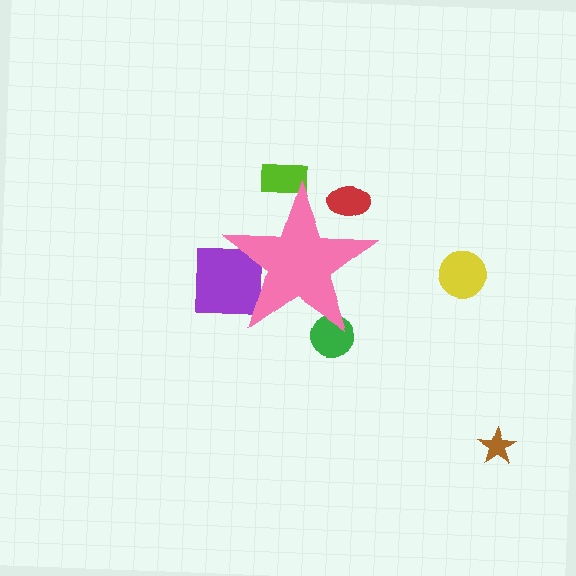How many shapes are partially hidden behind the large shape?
4 shapes are partially hidden.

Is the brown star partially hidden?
No, the brown star is fully visible.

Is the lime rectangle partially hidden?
Yes, the lime rectangle is partially hidden behind the pink star.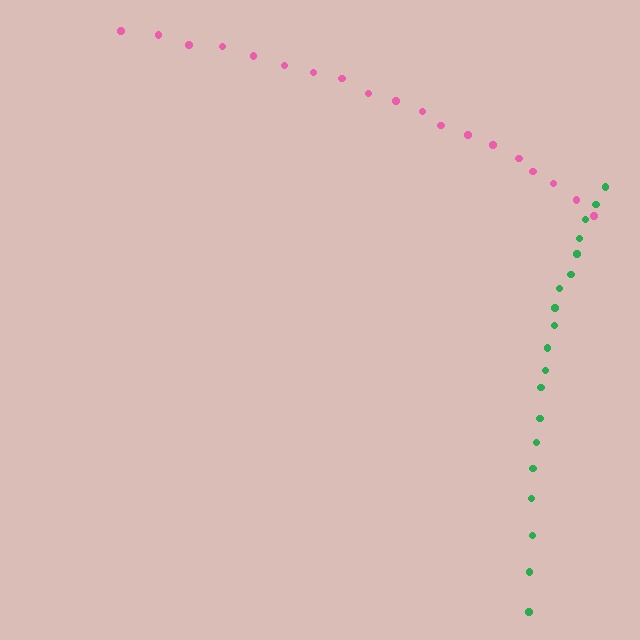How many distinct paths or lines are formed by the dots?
There are 2 distinct paths.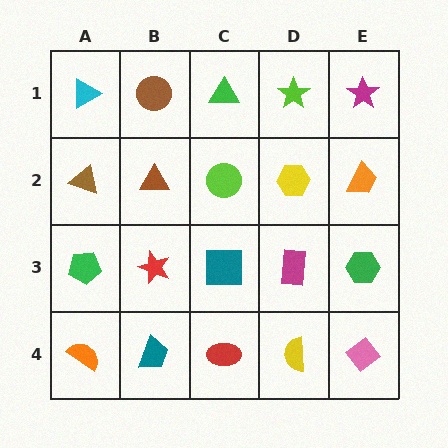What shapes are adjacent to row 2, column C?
A green triangle (row 1, column C), a teal square (row 3, column C), a brown triangle (row 2, column B), a yellow hexagon (row 2, column D).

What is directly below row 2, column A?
A green pentagon.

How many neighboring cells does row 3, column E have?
3.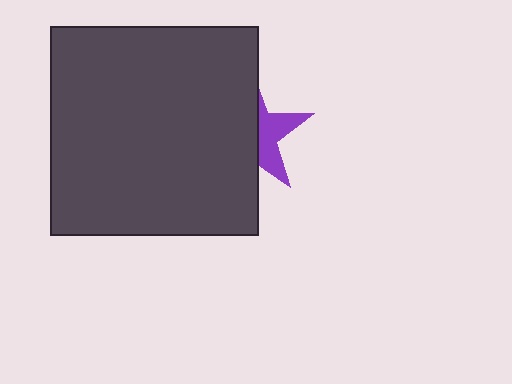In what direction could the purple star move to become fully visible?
The purple star could move right. That would shift it out from behind the dark gray square entirely.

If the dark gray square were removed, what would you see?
You would see the complete purple star.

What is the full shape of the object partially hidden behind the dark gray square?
The partially hidden object is a purple star.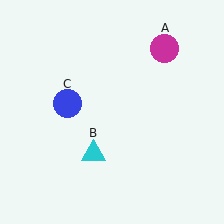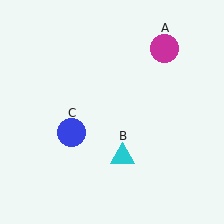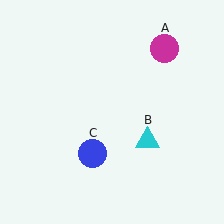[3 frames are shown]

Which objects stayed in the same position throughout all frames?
Magenta circle (object A) remained stationary.